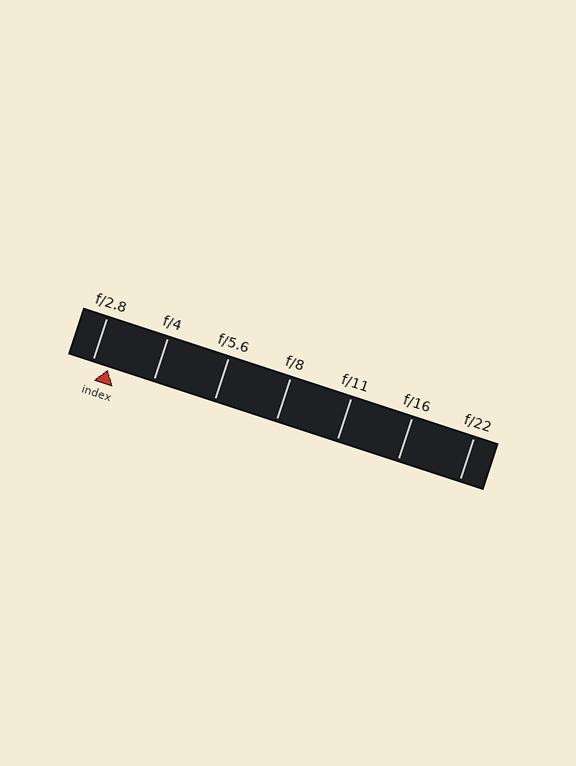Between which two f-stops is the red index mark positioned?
The index mark is between f/2.8 and f/4.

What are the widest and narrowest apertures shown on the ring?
The widest aperture shown is f/2.8 and the narrowest is f/22.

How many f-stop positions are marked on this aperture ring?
There are 7 f-stop positions marked.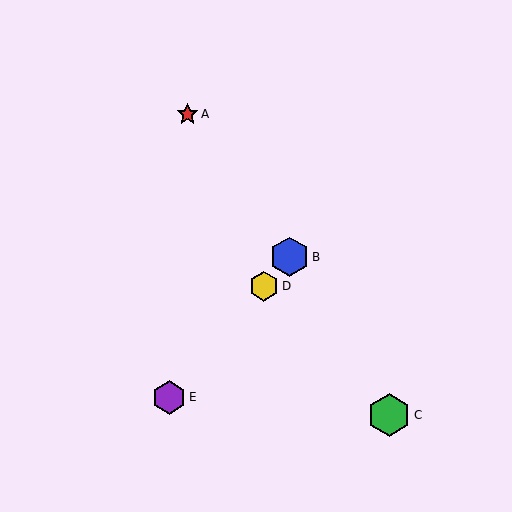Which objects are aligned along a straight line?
Objects B, D, E are aligned along a straight line.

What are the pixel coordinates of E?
Object E is at (169, 397).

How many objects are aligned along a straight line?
3 objects (B, D, E) are aligned along a straight line.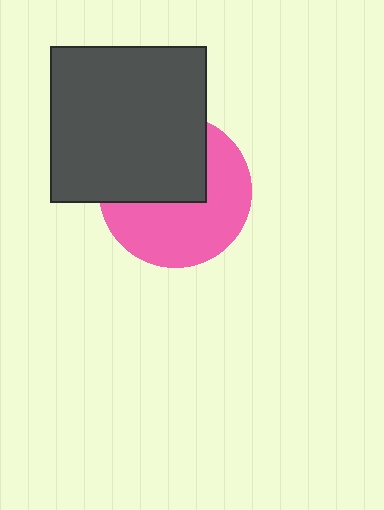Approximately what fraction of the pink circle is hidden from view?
Roughly 45% of the pink circle is hidden behind the dark gray square.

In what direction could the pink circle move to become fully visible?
The pink circle could move down. That would shift it out from behind the dark gray square entirely.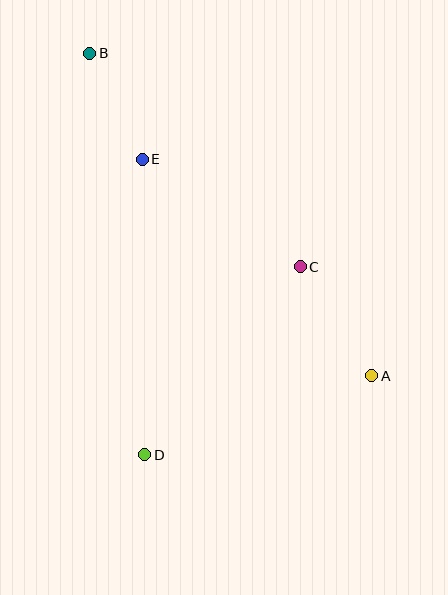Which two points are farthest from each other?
Points A and B are farthest from each other.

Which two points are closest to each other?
Points B and E are closest to each other.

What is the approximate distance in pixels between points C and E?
The distance between C and E is approximately 191 pixels.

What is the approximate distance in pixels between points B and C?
The distance between B and C is approximately 300 pixels.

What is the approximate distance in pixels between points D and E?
The distance between D and E is approximately 295 pixels.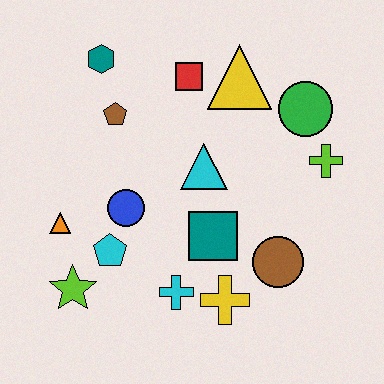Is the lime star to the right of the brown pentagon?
No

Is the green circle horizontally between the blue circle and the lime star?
No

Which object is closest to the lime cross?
The green circle is closest to the lime cross.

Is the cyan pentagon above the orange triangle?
No